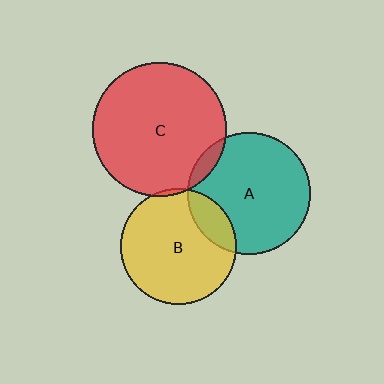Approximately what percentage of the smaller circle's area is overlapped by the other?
Approximately 5%.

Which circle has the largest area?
Circle C (red).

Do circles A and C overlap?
Yes.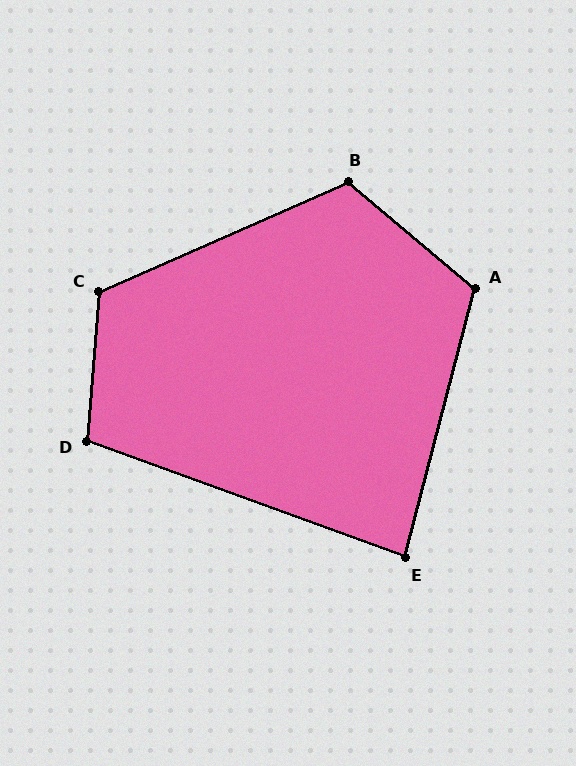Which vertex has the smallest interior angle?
E, at approximately 85 degrees.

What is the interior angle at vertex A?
Approximately 115 degrees (obtuse).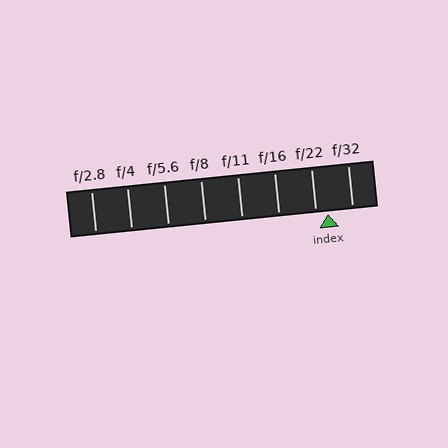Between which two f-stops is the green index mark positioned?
The index mark is between f/22 and f/32.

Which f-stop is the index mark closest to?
The index mark is closest to f/22.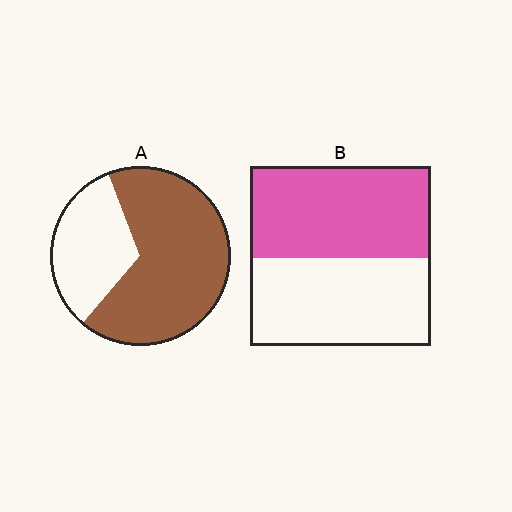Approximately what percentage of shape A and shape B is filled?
A is approximately 65% and B is approximately 50%.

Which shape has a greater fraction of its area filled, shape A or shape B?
Shape A.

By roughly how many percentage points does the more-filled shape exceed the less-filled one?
By roughly 15 percentage points (A over B).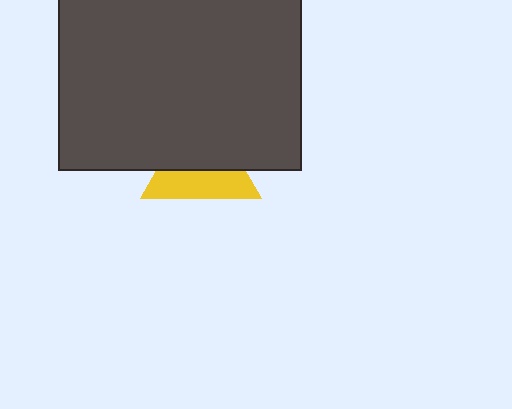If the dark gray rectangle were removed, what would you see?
You would see the complete yellow triangle.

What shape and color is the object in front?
The object in front is a dark gray rectangle.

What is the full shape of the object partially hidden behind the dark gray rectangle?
The partially hidden object is a yellow triangle.